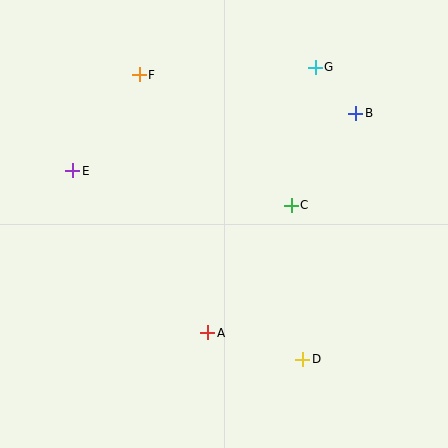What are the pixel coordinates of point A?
Point A is at (208, 333).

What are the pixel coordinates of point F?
Point F is at (139, 75).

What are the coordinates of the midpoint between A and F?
The midpoint between A and F is at (173, 204).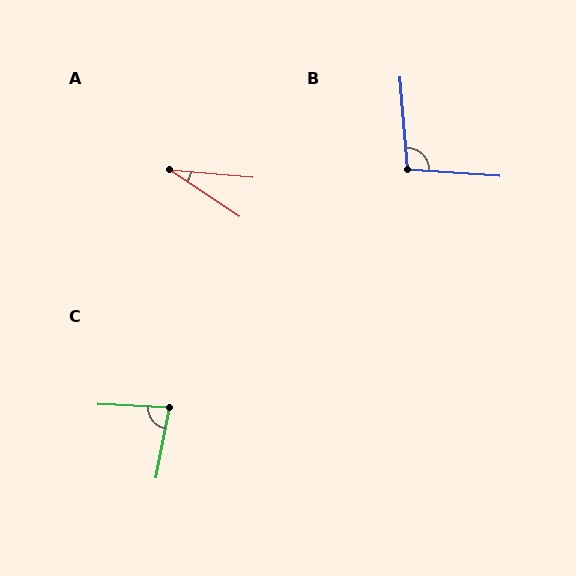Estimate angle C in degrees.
Approximately 82 degrees.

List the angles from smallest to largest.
A (29°), C (82°), B (99°).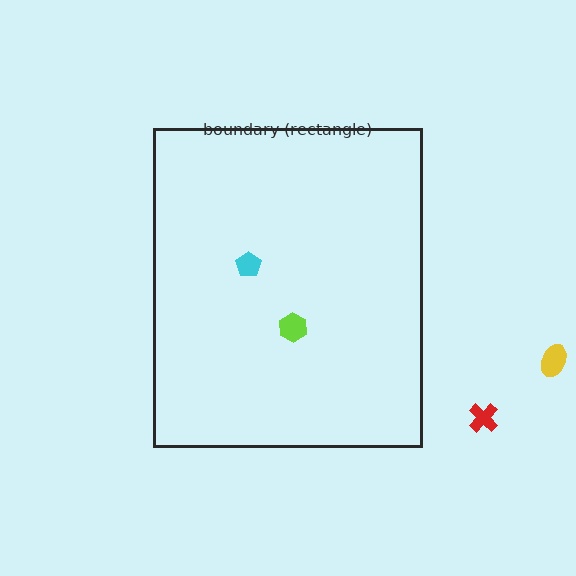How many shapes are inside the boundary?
2 inside, 2 outside.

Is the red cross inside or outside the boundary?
Outside.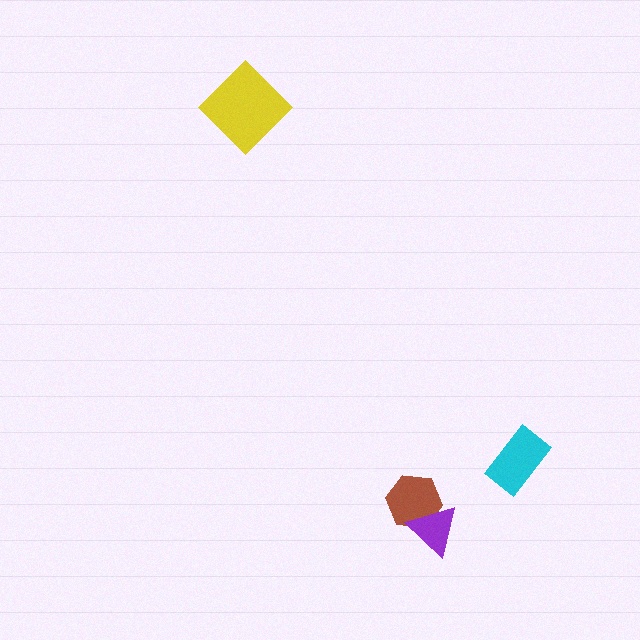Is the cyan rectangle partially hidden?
No, no other shape covers it.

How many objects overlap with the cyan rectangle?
0 objects overlap with the cyan rectangle.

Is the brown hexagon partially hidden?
Yes, it is partially covered by another shape.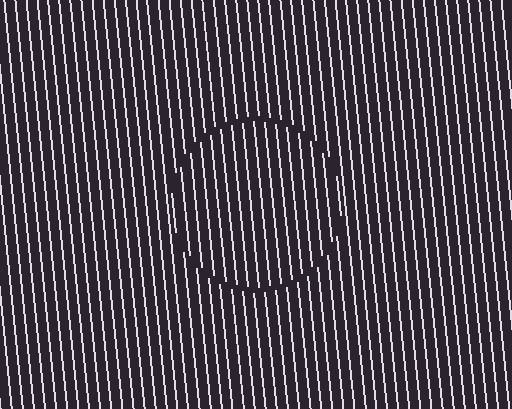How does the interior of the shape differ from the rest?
The interior of the shape contains the same grating, shifted by half a period — the contour is defined by the phase discontinuity where line-ends from the inner and outer gratings abut.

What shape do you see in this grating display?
An illusory circle. The interior of the shape contains the same grating, shifted by half a period — the contour is defined by the phase discontinuity where line-ends from the inner and outer gratings abut.